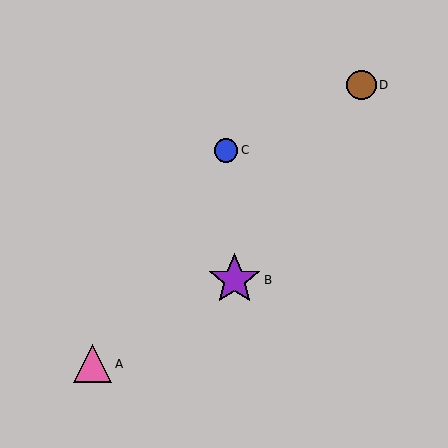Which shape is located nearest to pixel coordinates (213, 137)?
The blue circle (labeled C) at (226, 150) is nearest to that location.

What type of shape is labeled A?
Shape A is a pink triangle.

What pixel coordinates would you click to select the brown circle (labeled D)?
Click at (361, 85) to select the brown circle D.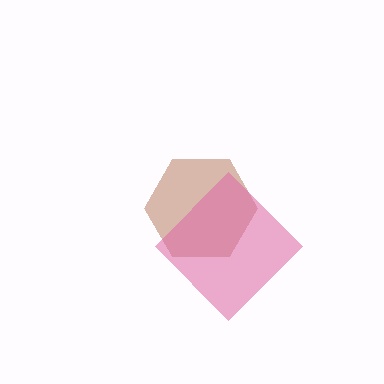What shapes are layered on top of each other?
The layered shapes are: a brown hexagon, a pink diamond.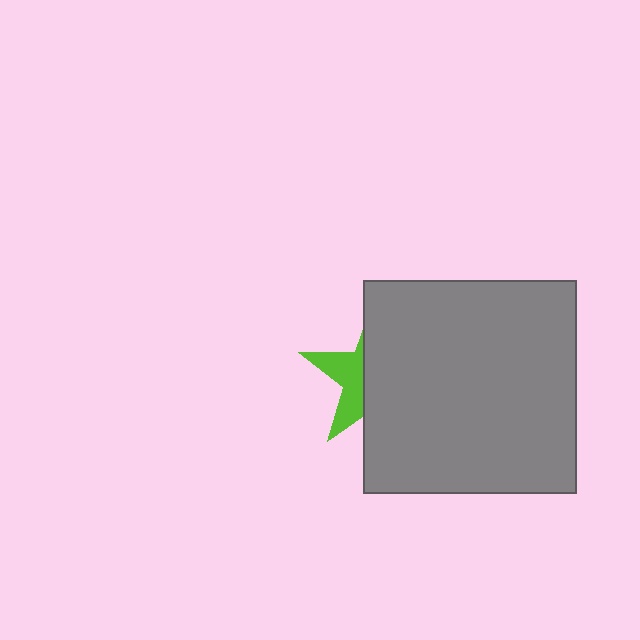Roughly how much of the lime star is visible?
A small part of it is visible (roughly 36%).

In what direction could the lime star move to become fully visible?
The lime star could move left. That would shift it out from behind the gray square entirely.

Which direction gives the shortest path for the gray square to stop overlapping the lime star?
Moving right gives the shortest separation.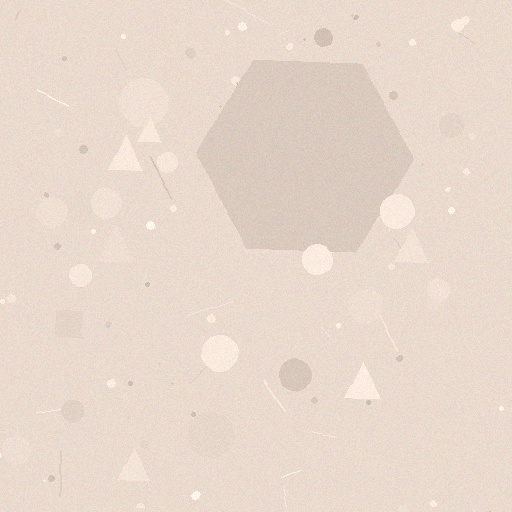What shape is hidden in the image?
A hexagon is hidden in the image.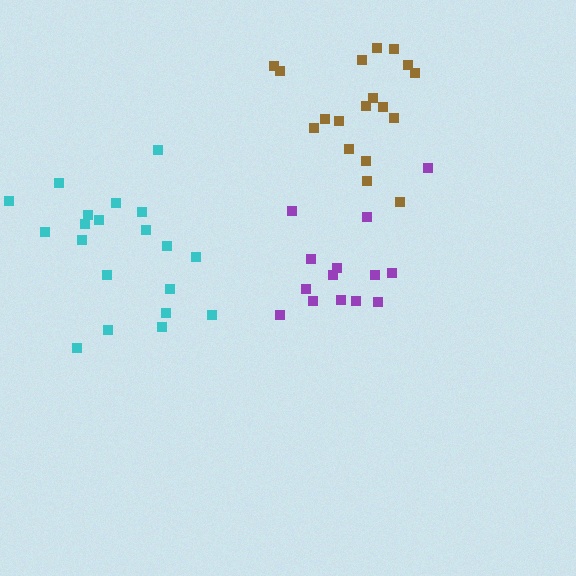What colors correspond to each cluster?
The clusters are colored: purple, cyan, brown.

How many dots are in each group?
Group 1: 14 dots, Group 2: 20 dots, Group 3: 18 dots (52 total).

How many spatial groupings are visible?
There are 3 spatial groupings.